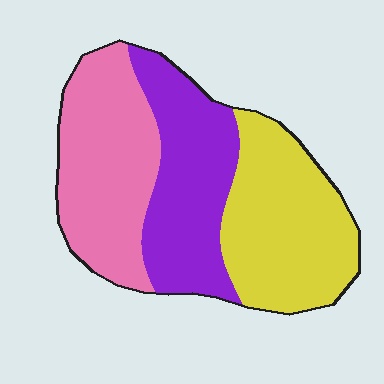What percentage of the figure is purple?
Purple takes up about one third (1/3) of the figure.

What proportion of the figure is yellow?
Yellow takes up between a quarter and a half of the figure.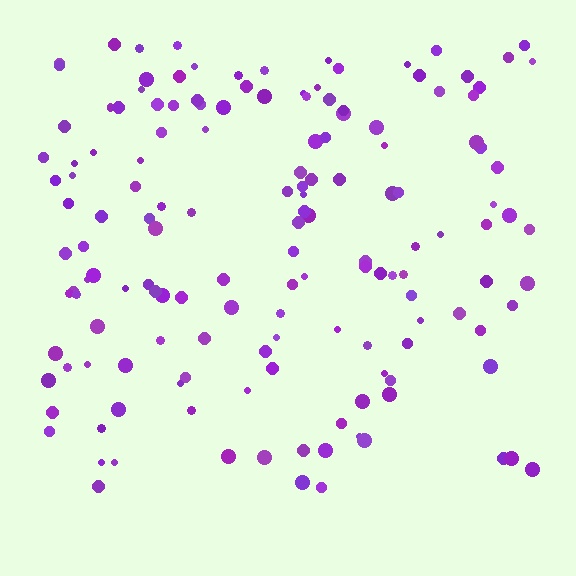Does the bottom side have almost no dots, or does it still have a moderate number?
Still a moderate number, just noticeably fewer than the top.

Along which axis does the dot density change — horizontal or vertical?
Vertical.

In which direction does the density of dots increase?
From bottom to top, with the top side densest.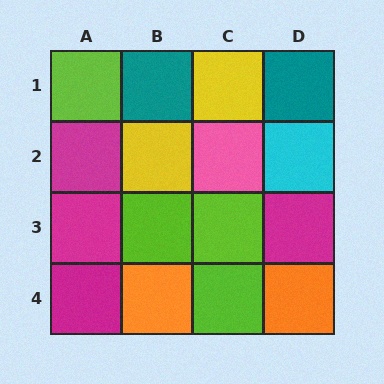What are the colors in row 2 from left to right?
Magenta, yellow, pink, cyan.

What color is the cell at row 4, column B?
Orange.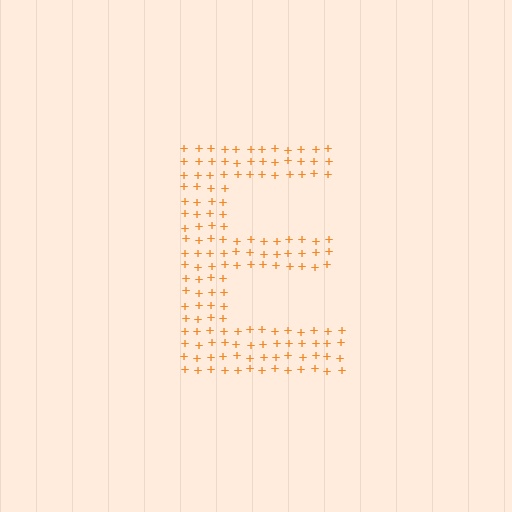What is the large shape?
The large shape is the letter E.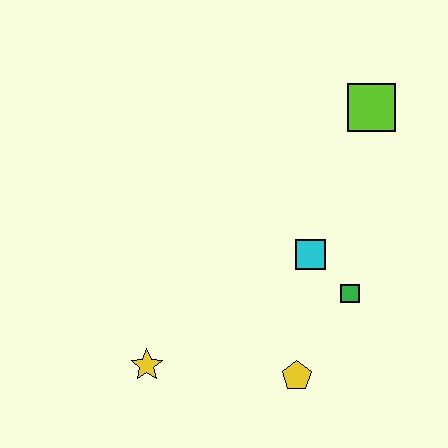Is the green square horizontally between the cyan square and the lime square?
Yes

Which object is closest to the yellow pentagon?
The green square is closest to the yellow pentagon.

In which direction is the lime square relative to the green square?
The lime square is above the green square.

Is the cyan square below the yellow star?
No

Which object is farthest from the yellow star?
The lime square is farthest from the yellow star.